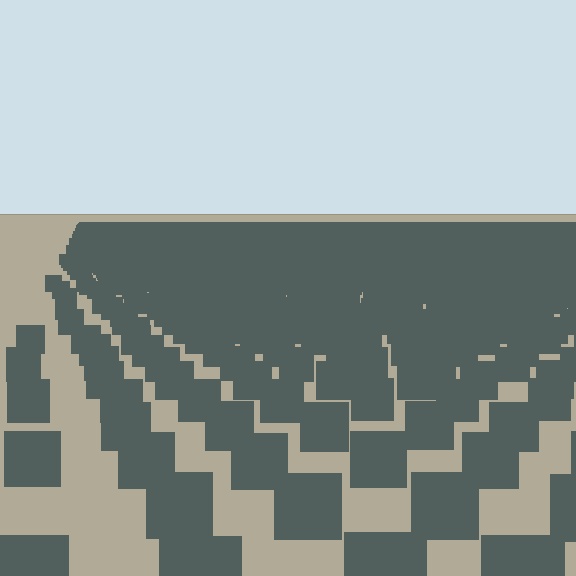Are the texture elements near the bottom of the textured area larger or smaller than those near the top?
Larger. Near the bottom, elements are closer to the viewer and appear at a bigger on-screen size.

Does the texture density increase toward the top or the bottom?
Density increases toward the top.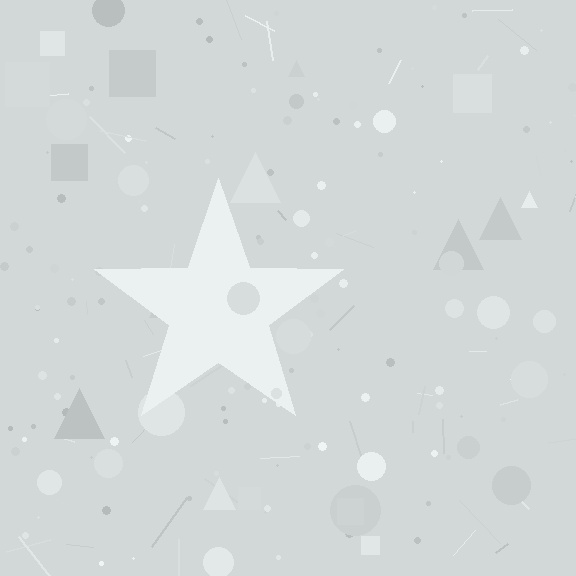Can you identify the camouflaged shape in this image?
The camouflaged shape is a star.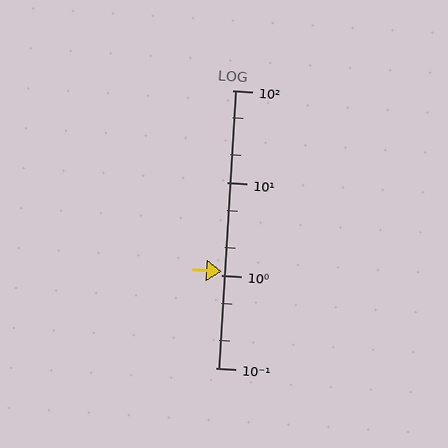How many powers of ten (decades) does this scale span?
The scale spans 3 decades, from 0.1 to 100.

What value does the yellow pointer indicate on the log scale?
The pointer indicates approximately 1.1.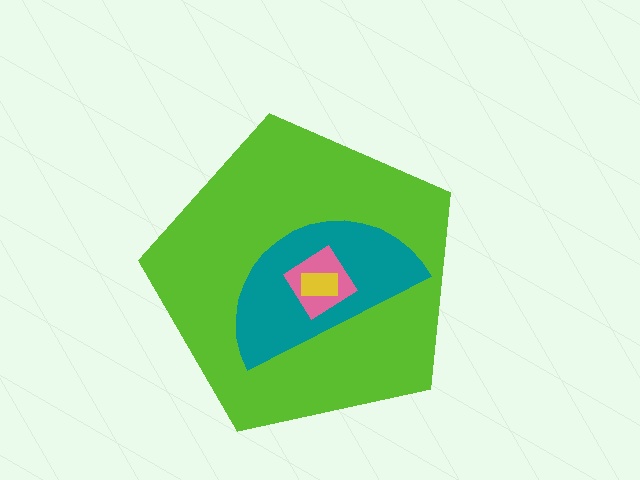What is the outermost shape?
The lime pentagon.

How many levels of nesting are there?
4.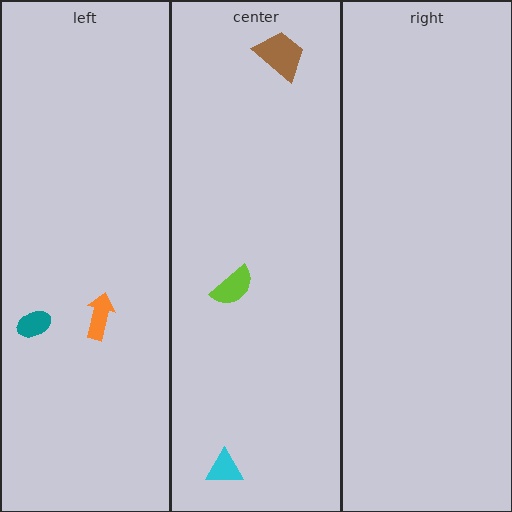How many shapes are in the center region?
3.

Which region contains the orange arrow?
The left region.